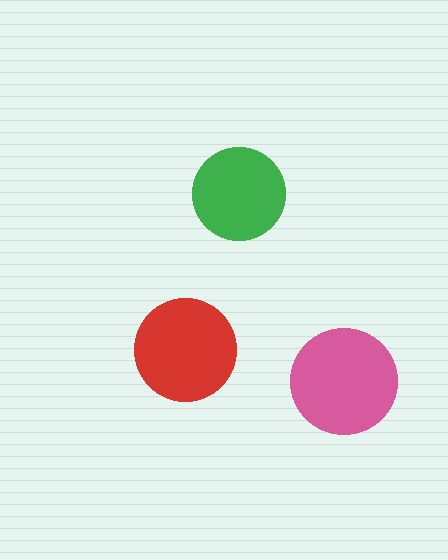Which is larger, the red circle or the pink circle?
The pink one.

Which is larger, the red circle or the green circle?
The red one.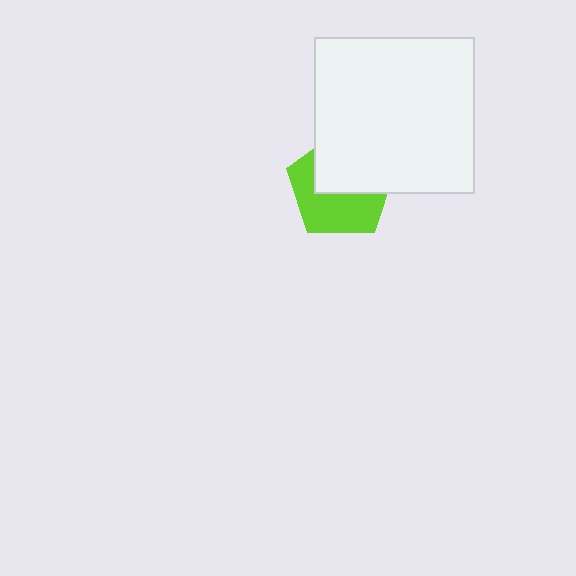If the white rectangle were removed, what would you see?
You would see the complete lime pentagon.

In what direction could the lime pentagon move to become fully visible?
The lime pentagon could move down. That would shift it out from behind the white rectangle entirely.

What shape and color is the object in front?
The object in front is a white rectangle.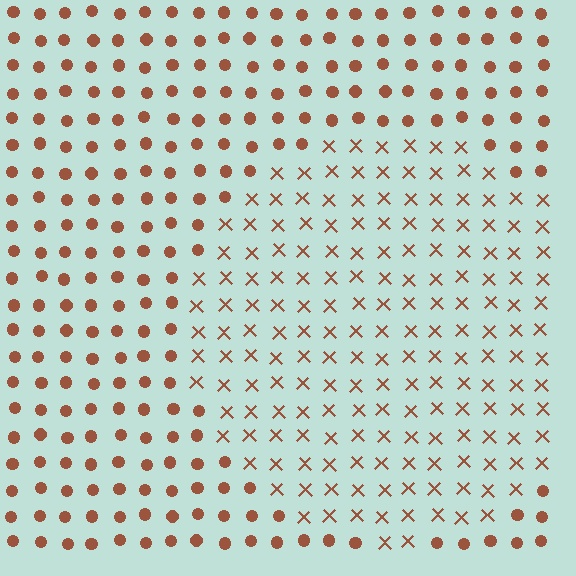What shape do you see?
I see a circle.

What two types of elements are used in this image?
The image uses X marks inside the circle region and circles outside it.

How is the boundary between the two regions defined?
The boundary is defined by a change in element shape: X marks inside vs. circles outside. All elements share the same color and spacing.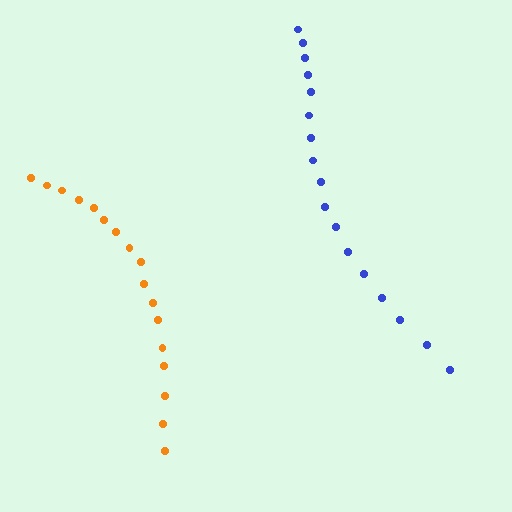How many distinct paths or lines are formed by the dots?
There are 2 distinct paths.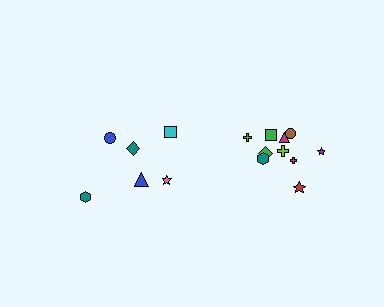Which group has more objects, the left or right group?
The right group.